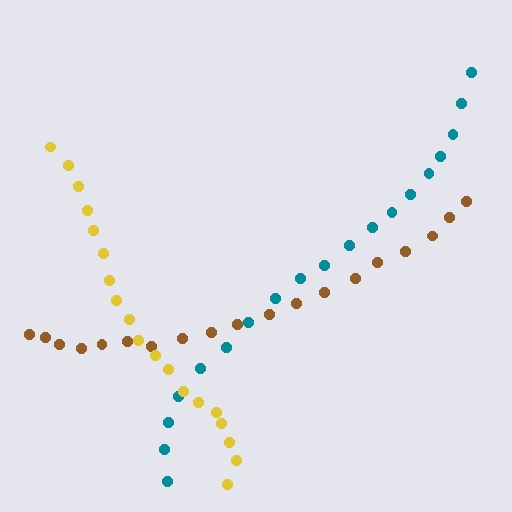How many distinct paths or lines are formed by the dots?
There are 3 distinct paths.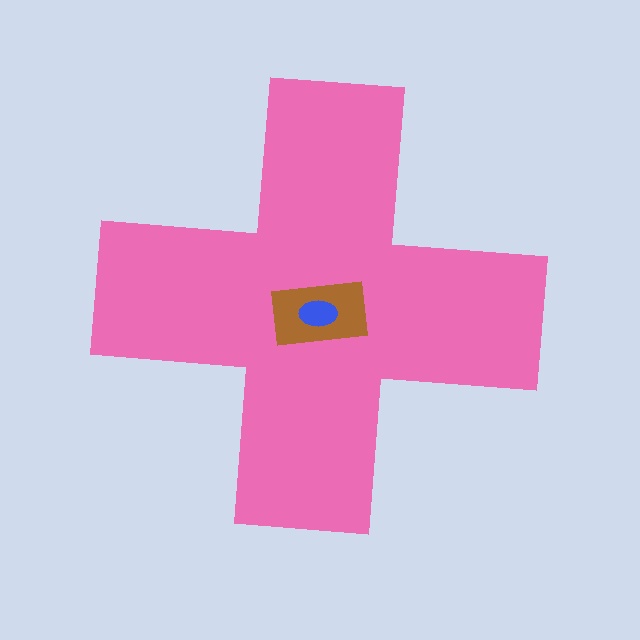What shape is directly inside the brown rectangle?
The blue ellipse.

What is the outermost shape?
The pink cross.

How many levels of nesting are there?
3.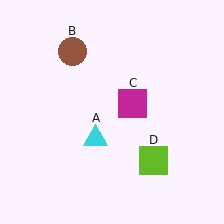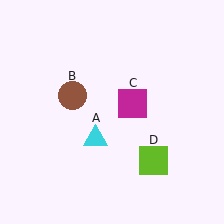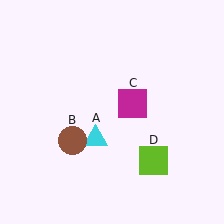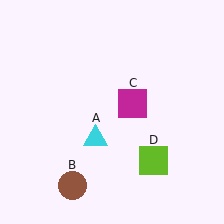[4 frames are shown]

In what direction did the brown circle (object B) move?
The brown circle (object B) moved down.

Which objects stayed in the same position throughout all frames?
Cyan triangle (object A) and magenta square (object C) and lime square (object D) remained stationary.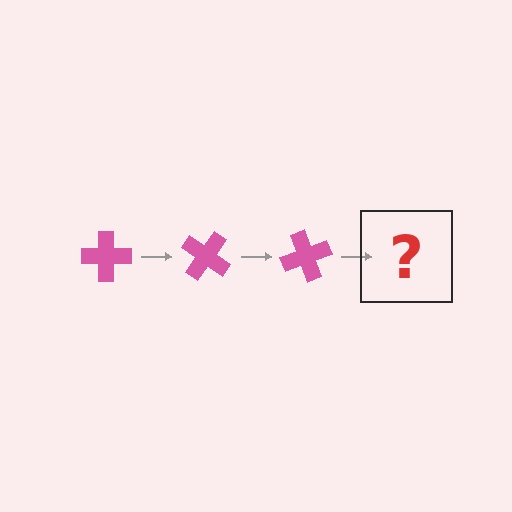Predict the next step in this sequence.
The next step is a pink cross rotated 105 degrees.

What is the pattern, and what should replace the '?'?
The pattern is that the cross rotates 35 degrees each step. The '?' should be a pink cross rotated 105 degrees.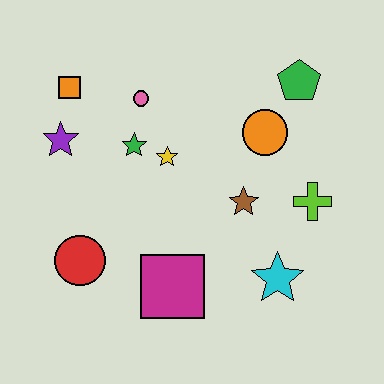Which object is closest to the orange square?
The purple star is closest to the orange square.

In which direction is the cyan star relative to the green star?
The cyan star is to the right of the green star.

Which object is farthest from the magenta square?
The green pentagon is farthest from the magenta square.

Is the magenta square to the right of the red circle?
Yes